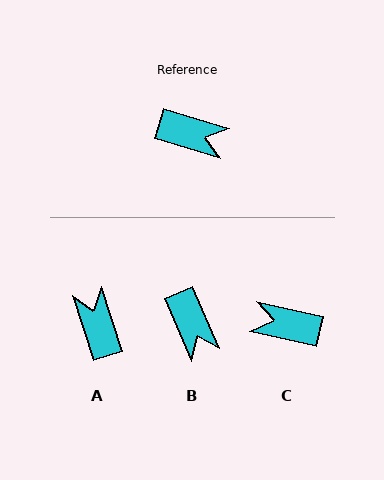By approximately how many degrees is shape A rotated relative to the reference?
Approximately 125 degrees counter-clockwise.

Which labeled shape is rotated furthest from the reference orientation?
C, about 176 degrees away.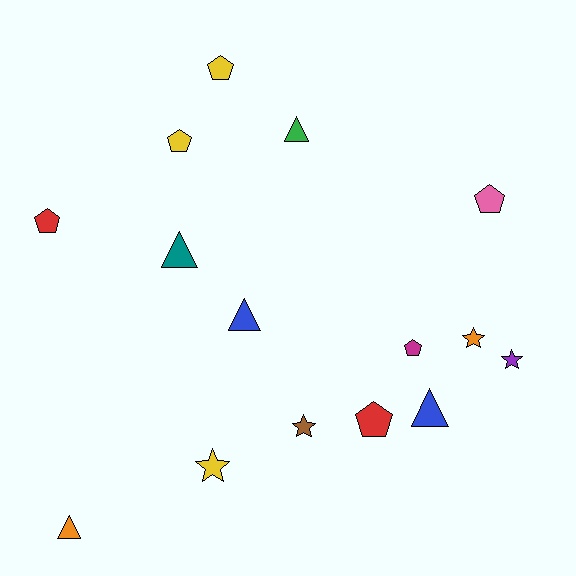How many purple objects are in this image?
There is 1 purple object.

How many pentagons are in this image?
There are 6 pentagons.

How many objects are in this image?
There are 15 objects.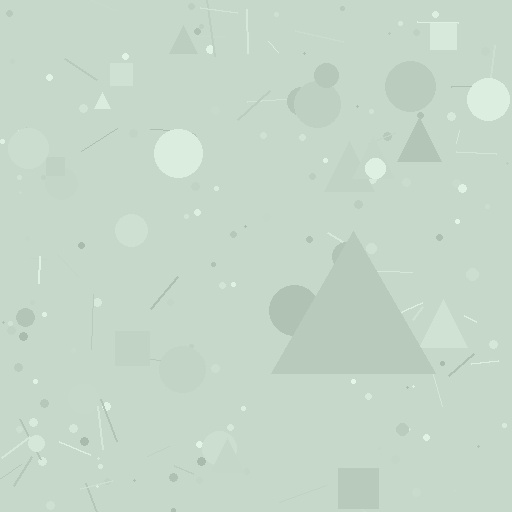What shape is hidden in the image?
A triangle is hidden in the image.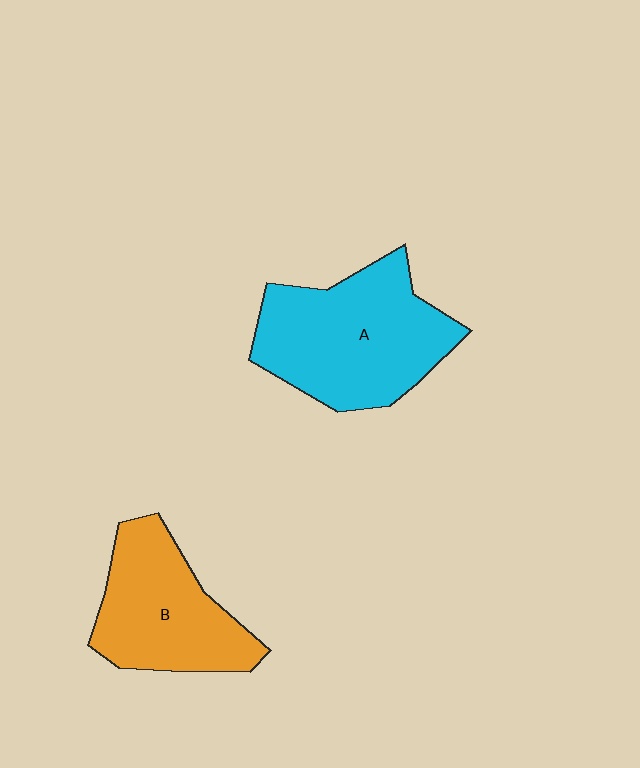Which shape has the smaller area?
Shape B (orange).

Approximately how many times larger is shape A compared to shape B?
Approximately 1.3 times.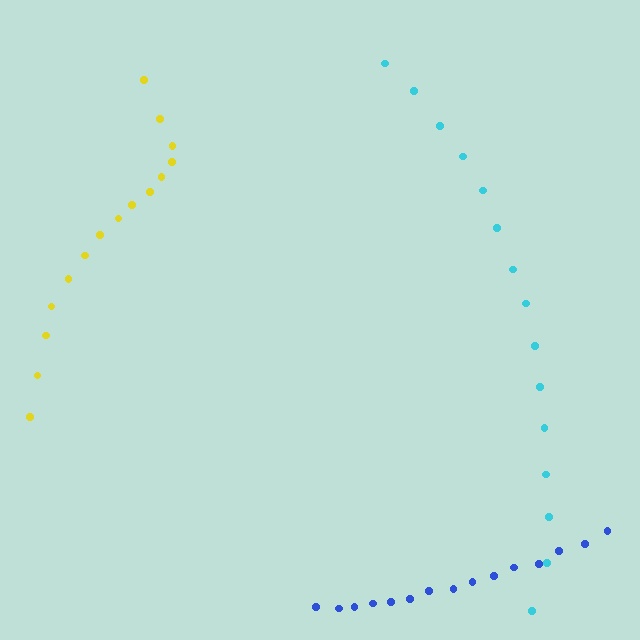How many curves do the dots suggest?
There are 3 distinct paths.